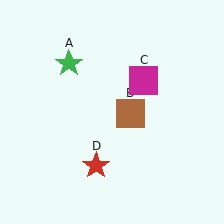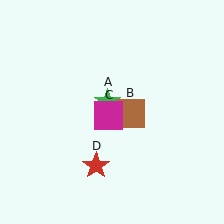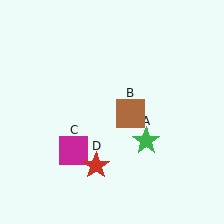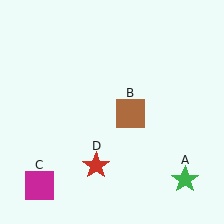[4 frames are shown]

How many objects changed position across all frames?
2 objects changed position: green star (object A), magenta square (object C).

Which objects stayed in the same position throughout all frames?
Brown square (object B) and red star (object D) remained stationary.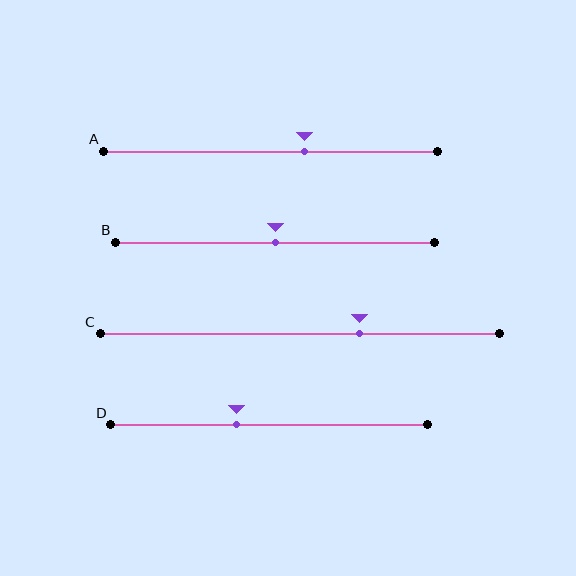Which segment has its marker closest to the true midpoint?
Segment B has its marker closest to the true midpoint.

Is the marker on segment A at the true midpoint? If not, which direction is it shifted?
No, the marker on segment A is shifted to the right by about 10% of the segment length.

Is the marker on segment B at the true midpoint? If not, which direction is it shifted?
Yes, the marker on segment B is at the true midpoint.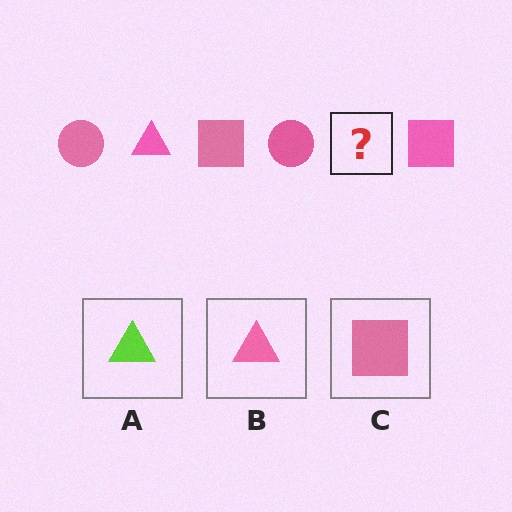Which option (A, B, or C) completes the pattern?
B.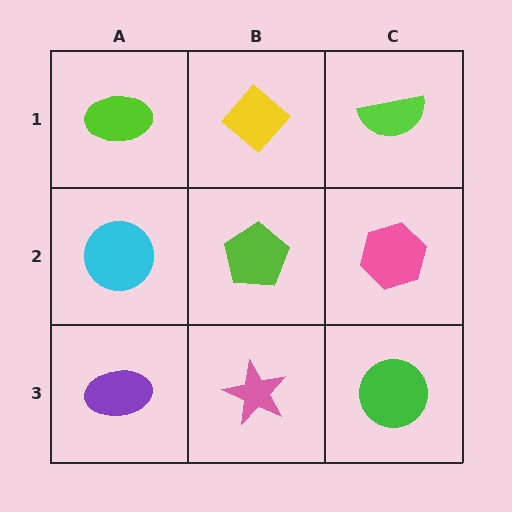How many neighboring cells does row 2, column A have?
3.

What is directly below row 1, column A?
A cyan circle.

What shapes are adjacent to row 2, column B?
A yellow diamond (row 1, column B), a pink star (row 3, column B), a cyan circle (row 2, column A), a pink hexagon (row 2, column C).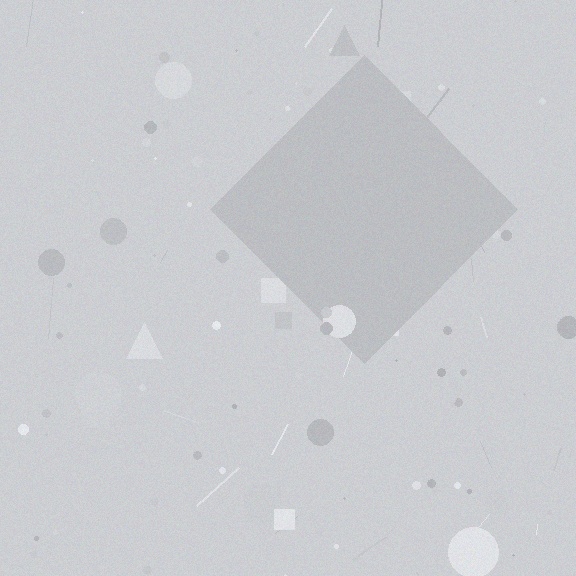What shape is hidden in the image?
A diamond is hidden in the image.